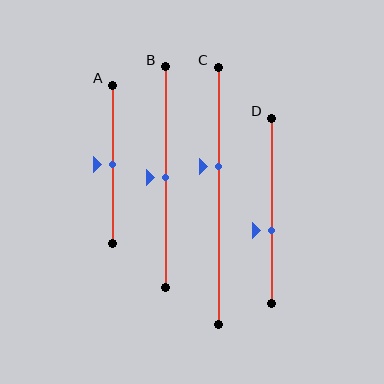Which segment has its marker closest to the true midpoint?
Segment A has its marker closest to the true midpoint.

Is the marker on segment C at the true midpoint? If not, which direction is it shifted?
No, the marker on segment C is shifted upward by about 11% of the segment length.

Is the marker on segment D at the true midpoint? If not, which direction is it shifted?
No, the marker on segment D is shifted downward by about 10% of the segment length.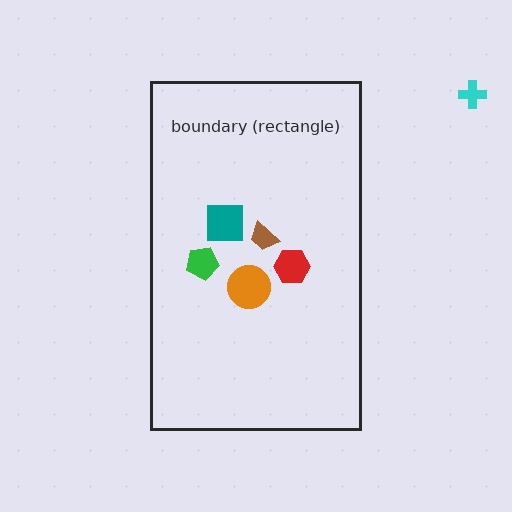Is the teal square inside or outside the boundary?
Inside.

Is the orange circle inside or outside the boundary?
Inside.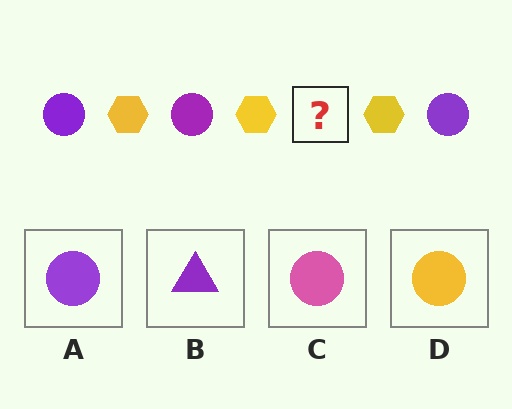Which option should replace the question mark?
Option A.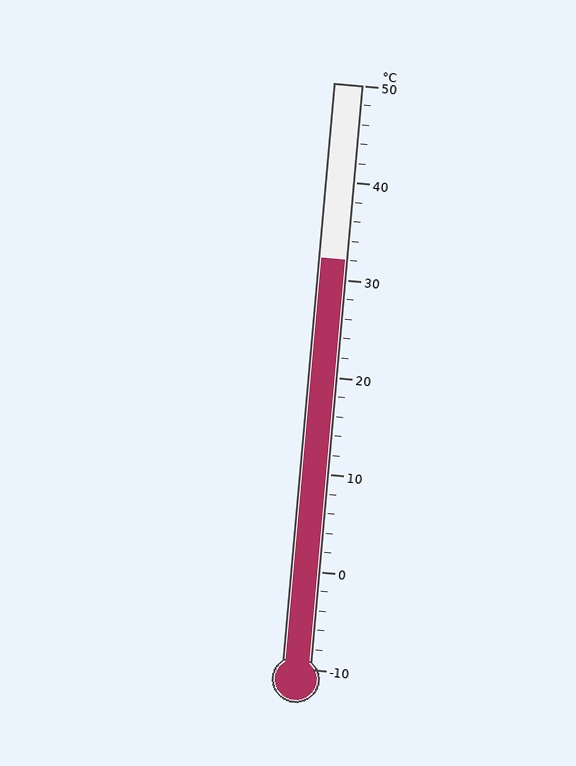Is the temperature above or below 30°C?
The temperature is above 30°C.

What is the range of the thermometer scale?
The thermometer scale ranges from -10°C to 50°C.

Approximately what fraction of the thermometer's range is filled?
The thermometer is filled to approximately 70% of its range.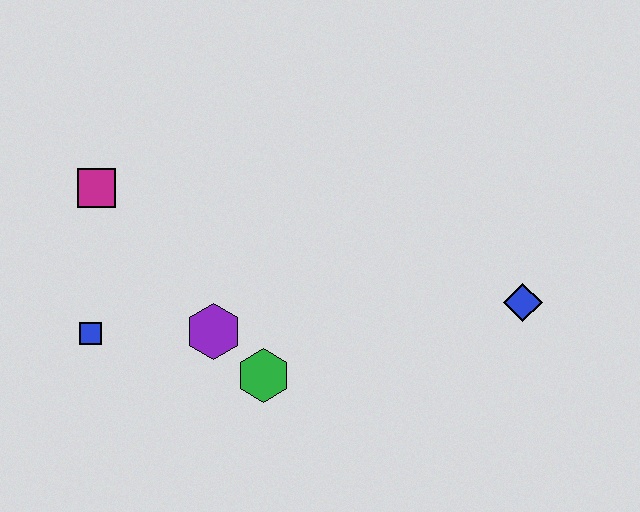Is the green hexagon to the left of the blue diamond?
Yes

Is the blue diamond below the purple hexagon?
No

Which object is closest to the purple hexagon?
The green hexagon is closest to the purple hexagon.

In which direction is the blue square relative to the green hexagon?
The blue square is to the left of the green hexagon.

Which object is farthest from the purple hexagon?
The blue diamond is farthest from the purple hexagon.